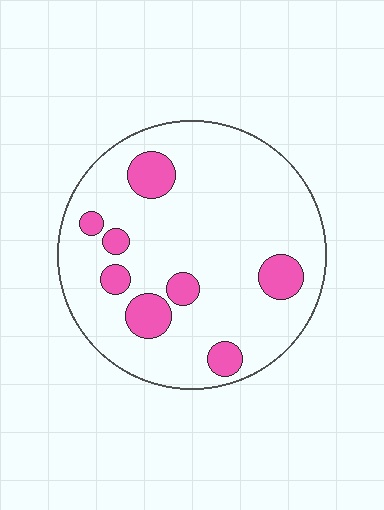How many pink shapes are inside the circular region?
8.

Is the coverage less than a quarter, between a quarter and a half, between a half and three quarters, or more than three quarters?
Less than a quarter.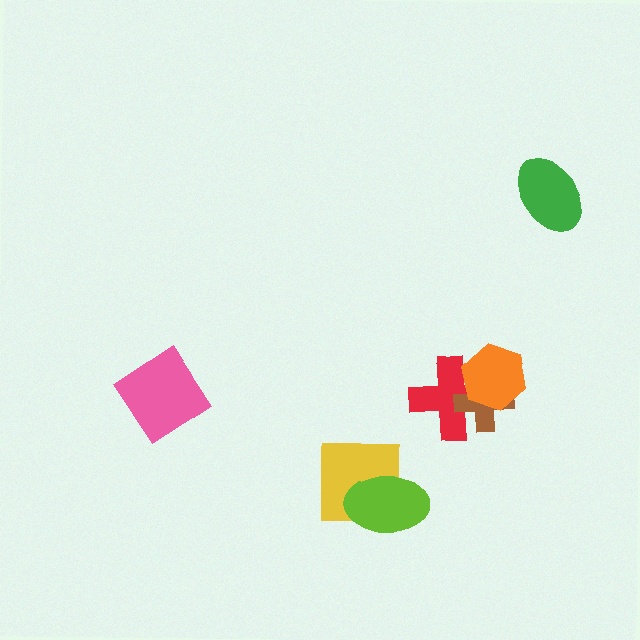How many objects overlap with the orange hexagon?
2 objects overlap with the orange hexagon.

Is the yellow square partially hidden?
Yes, it is partially covered by another shape.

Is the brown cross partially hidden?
Yes, it is partially covered by another shape.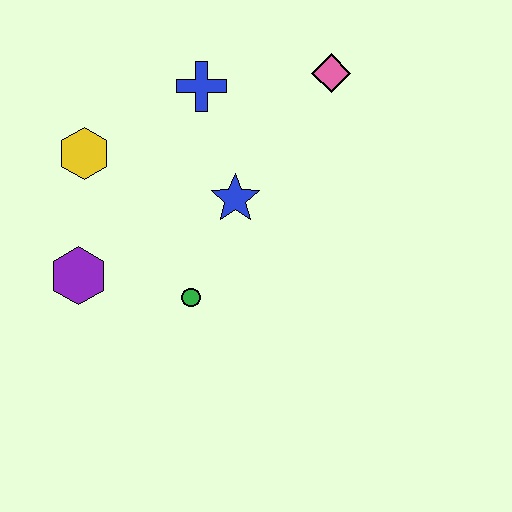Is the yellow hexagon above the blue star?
Yes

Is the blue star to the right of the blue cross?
Yes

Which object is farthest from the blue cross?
The purple hexagon is farthest from the blue cross.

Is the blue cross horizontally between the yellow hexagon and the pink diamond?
Yes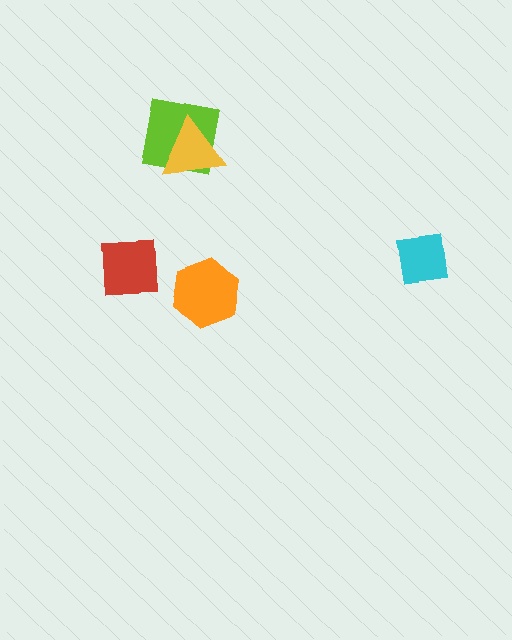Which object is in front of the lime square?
The yellow triangle is in front of the lime square.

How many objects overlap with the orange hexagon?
0 objects overlap with the orange hexagon.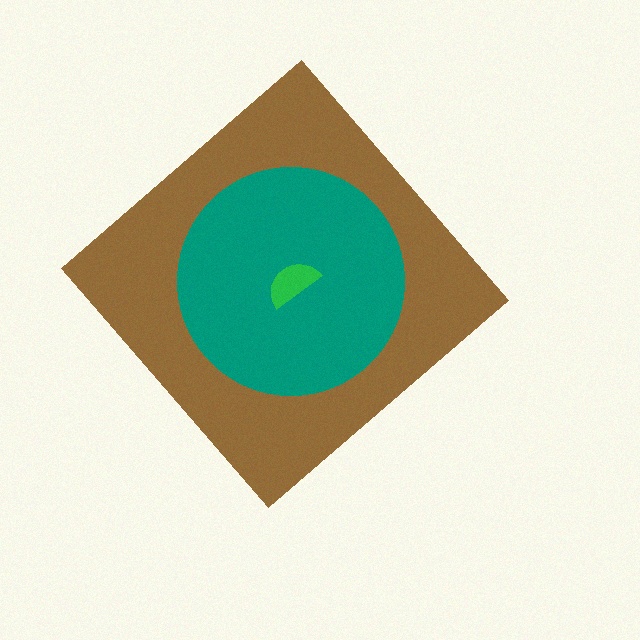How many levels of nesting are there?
3.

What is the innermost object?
The green semicircle.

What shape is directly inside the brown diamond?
The teal circle.